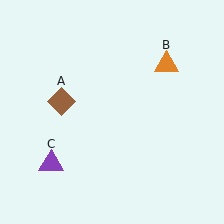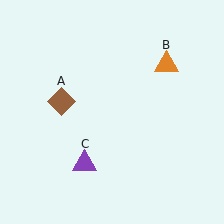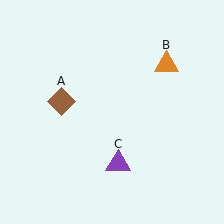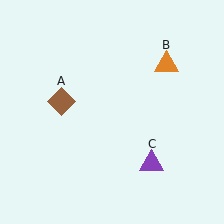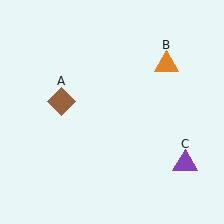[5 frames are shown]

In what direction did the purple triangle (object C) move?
The purple triangle (object C) moved right.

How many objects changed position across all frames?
1 object changed position: purple triangle (object C).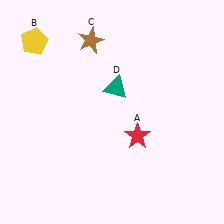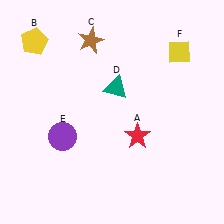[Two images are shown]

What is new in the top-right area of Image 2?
A yellow diamond (F) was added in the top-right area of Image 2.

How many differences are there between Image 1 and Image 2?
There are 2 differences between the two images.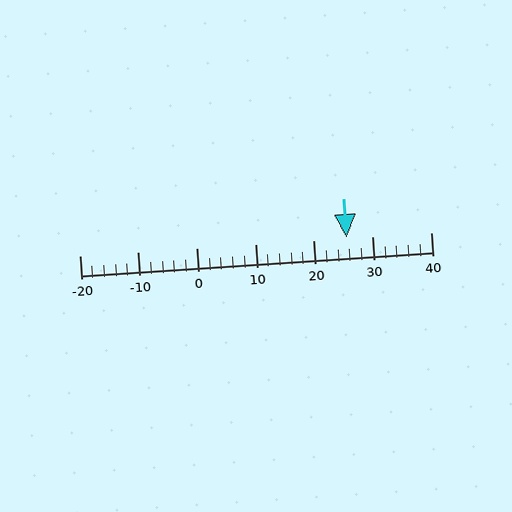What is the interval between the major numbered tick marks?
The major tick marks are spaced 10 units apart.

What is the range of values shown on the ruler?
The ruler shows values from -20 to 40.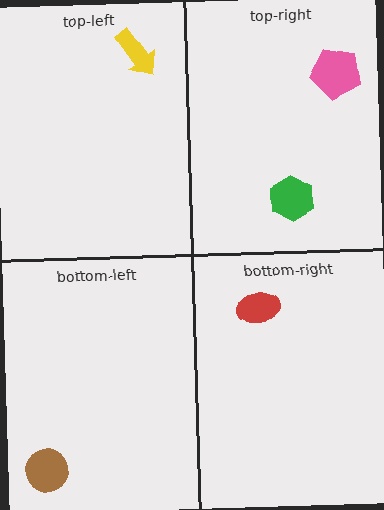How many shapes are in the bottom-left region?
1.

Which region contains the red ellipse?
The bottom-right region.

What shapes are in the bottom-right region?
The red ellipse.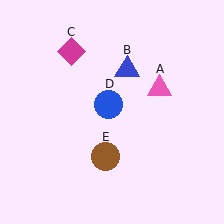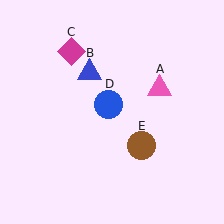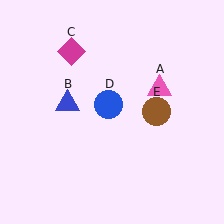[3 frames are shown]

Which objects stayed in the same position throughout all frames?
Pink triangle (object A) and magenta diamond (object C) and blue circle (object D) remained stationary.